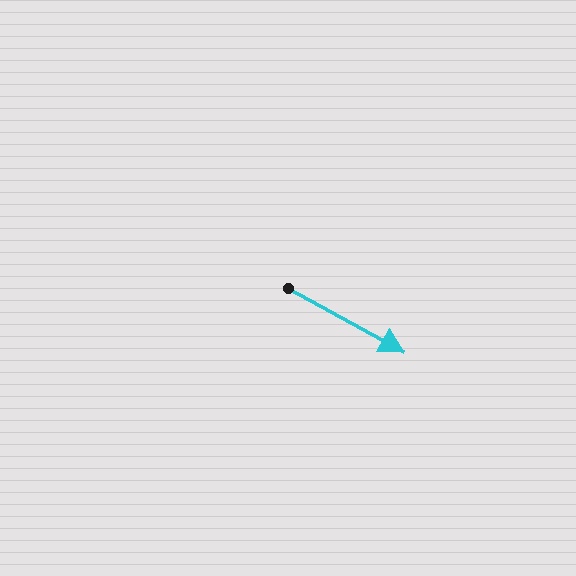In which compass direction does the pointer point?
Southeast.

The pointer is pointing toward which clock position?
Roughly 4 o'clock.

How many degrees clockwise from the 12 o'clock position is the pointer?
Approximately 119 degrees.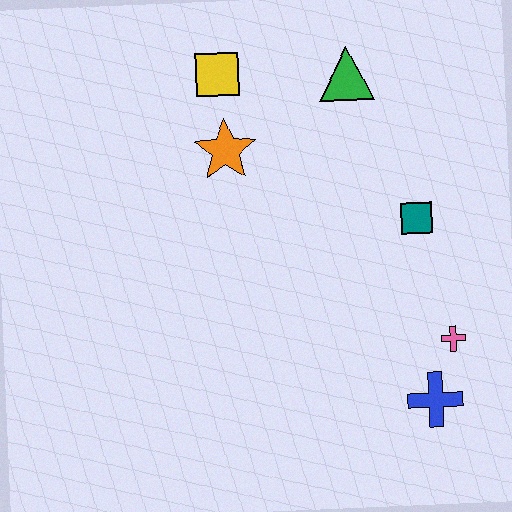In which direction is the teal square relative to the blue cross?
The teal square is above the blue cross.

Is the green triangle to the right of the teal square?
No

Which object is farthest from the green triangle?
The blue cross is farthest from the green triangle.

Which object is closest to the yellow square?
The orange star is closest to the yellow square.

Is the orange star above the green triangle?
No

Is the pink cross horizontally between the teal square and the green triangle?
No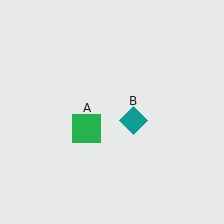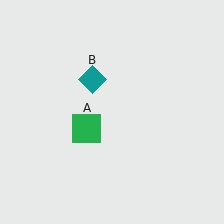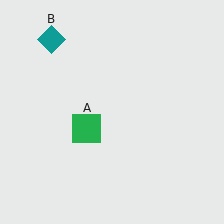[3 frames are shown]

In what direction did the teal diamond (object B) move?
The teal diamond (object B) moved up and to the left.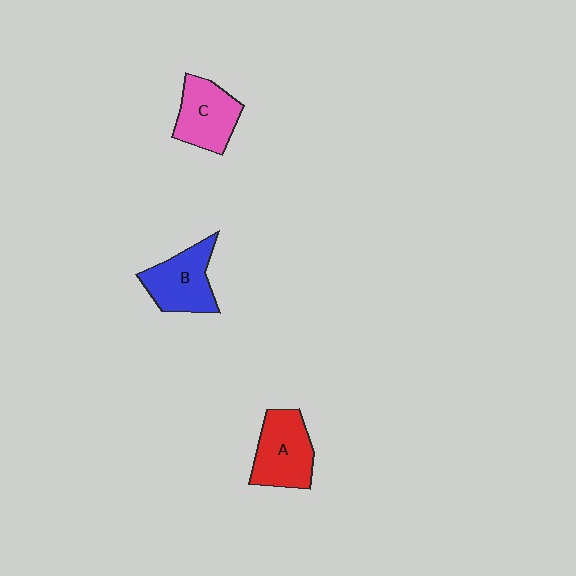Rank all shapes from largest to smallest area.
From largest to smallest: A (red), B (blue), C (pink).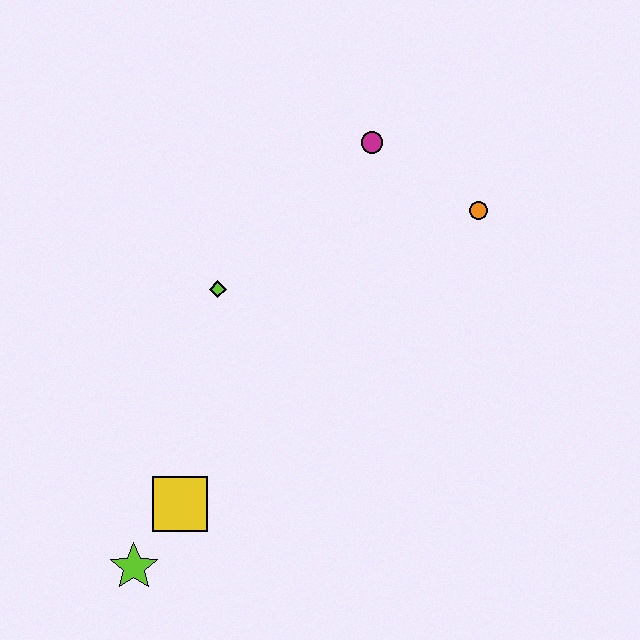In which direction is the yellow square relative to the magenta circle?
The yellow square is below the magenta circle.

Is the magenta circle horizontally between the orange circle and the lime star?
Yes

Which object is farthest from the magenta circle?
The lime star is farthest from the magenta circle.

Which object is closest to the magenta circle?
The orange circle is closest to the magenta circle.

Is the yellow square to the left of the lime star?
No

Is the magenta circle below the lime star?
No